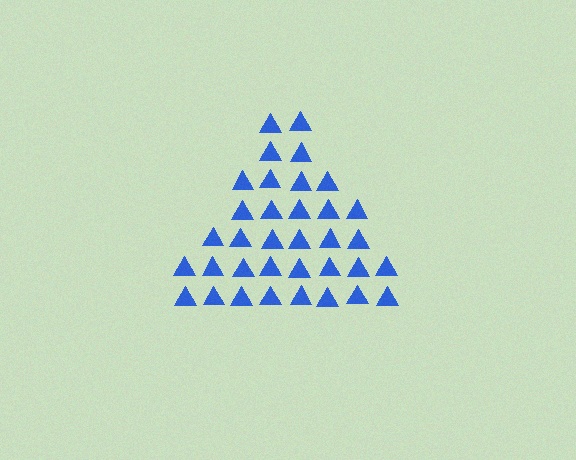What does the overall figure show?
The overall figure shows a triangle.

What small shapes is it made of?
It is made of small triangles.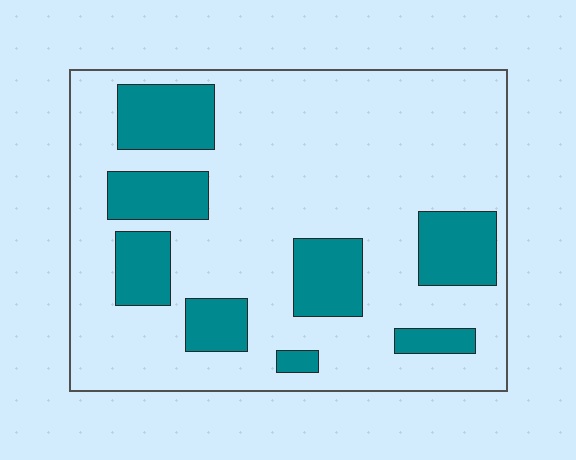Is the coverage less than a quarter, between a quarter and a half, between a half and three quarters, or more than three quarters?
Less than a quarter.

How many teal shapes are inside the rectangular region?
8.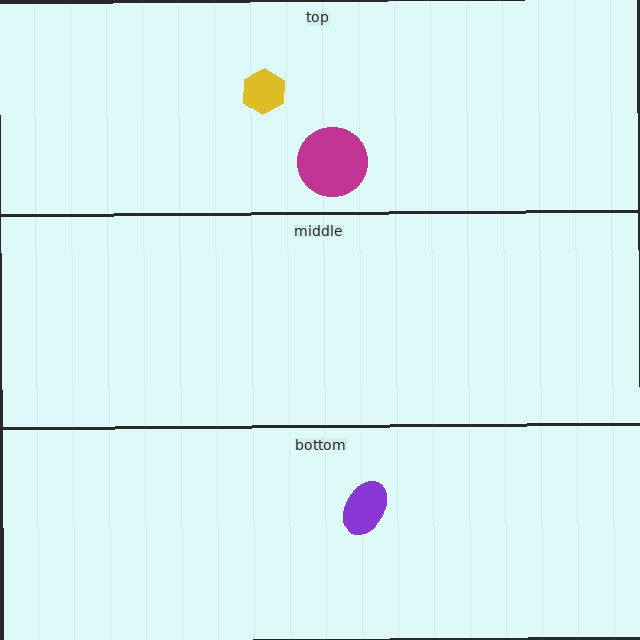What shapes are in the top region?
The magenta circle, the yellow hexagon.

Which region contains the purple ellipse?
The bottom region.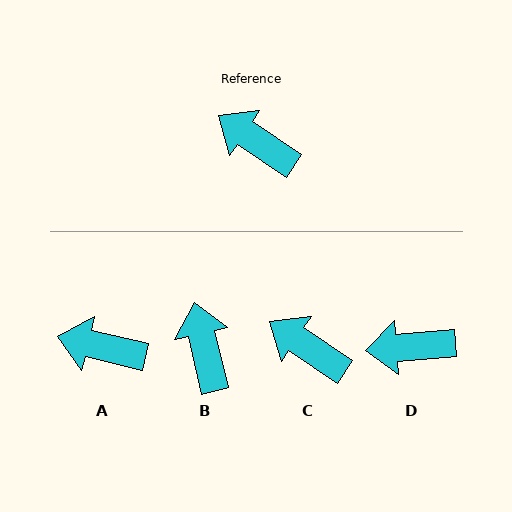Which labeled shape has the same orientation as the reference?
C.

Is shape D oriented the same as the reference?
No, it is off by about 38 degrees.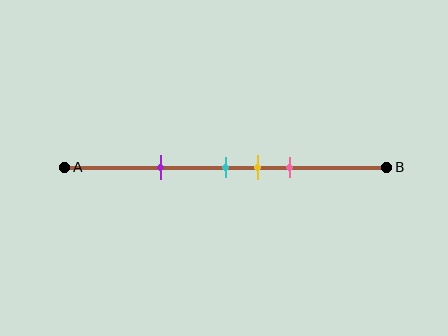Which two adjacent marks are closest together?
The cyan and yellow marks are the closest adjacent pair.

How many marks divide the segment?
There are 4 marks dividing the segment.